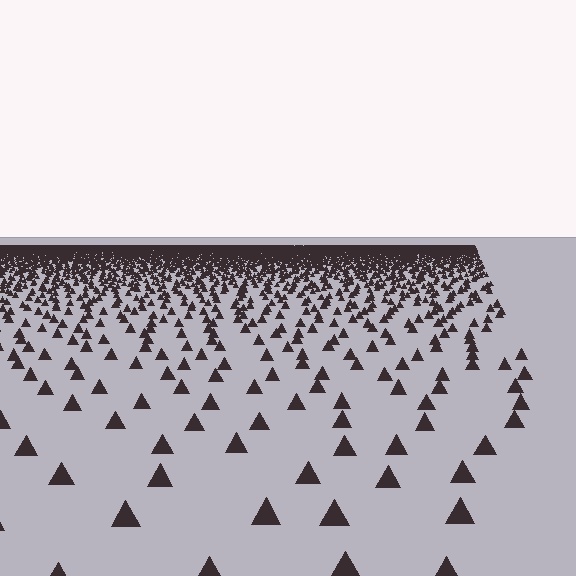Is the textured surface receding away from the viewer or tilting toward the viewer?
The surface is receding away from the viewer. Texture elements get smaller and denser toward the top.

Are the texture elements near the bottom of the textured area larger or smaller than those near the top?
Larger. Near the bottom, elements are closer to the viewer and appear at a bigger on-screen size.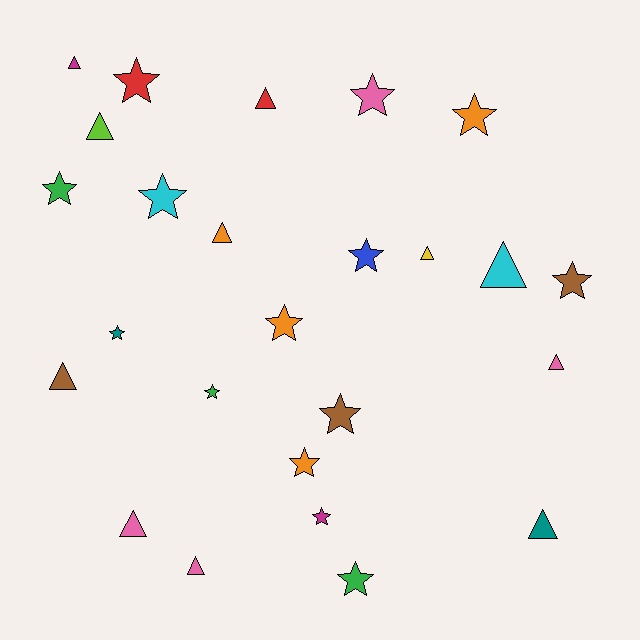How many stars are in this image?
There are 14 stars.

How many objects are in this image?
There are 25 objects.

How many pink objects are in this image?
There are 4 pink objects.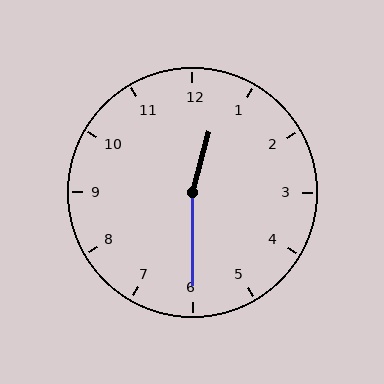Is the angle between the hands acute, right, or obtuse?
It is obtuse.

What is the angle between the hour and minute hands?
Approximately 165 degrees.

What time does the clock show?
12:30.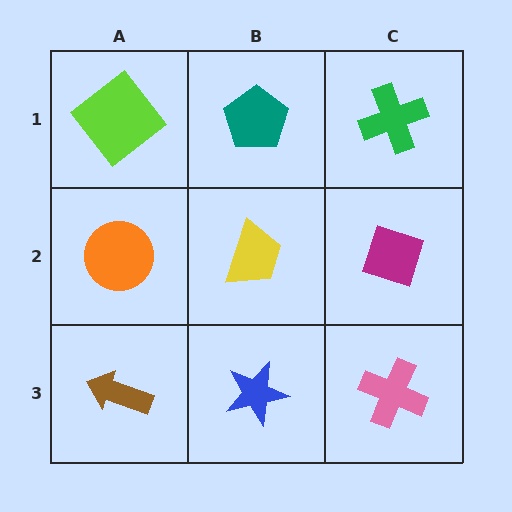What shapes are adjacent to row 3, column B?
A yellow trapezoid (row 2, column B), a brown arrow (row 3, column A), a pink cross (row 3, column C).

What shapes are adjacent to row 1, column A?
An orange circle (row 2, column A), a teal pentagon (row 1, column B).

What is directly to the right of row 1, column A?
A teal pentagon.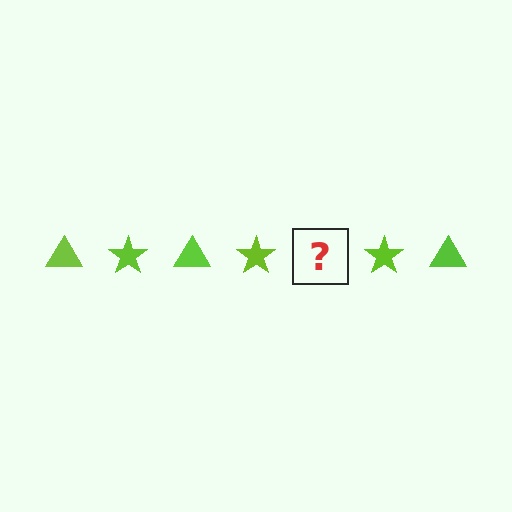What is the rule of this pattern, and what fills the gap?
The rule is that the pattern cycles through triangle, star shapes in lime. The gap should be filled with a lime triangle.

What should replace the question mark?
The question mark should be replaced with a lime triangle.